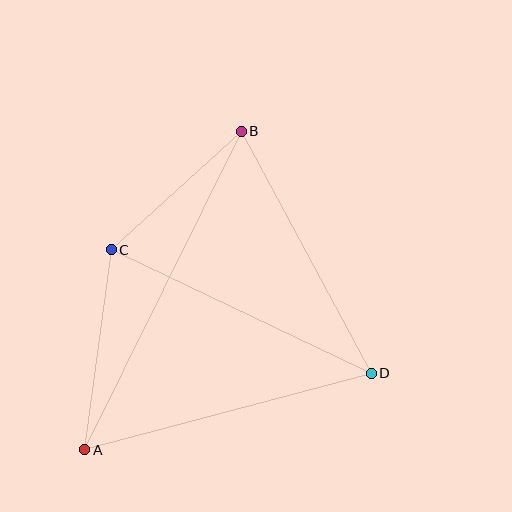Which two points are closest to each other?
Points B and C are closest to each other.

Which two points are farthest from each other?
Points A and B are farthest from each other.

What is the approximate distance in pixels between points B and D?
The distance between B and D is approximately 275 pixels.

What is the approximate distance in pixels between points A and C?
The distance between A and C is approximately 202 pixels.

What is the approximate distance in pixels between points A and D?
The distance between A and D is approximately 297 pixels.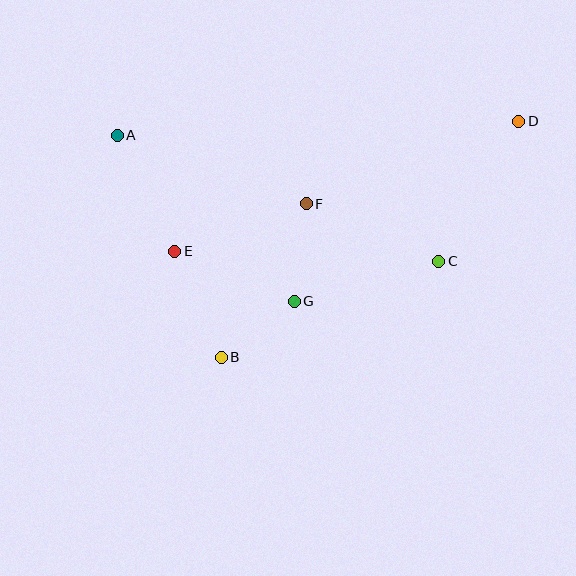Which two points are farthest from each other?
Points A and D are farthest from each other.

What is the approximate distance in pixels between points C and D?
The distance between C and D is approximately 161 pixels.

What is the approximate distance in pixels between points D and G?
The distance between D and G is approximately 288 pixels.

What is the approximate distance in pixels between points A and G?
The distance between A and G is approximately 243 pixels.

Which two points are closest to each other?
Points B and G are closest to each other.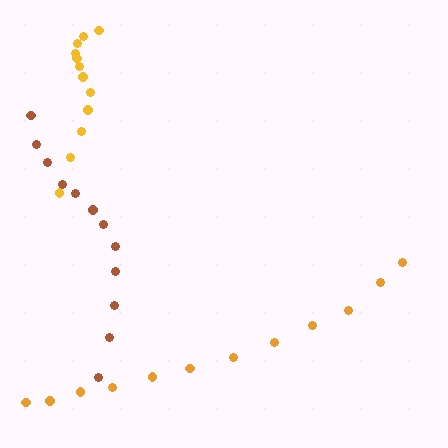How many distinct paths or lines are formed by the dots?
There are 3 distinct paths.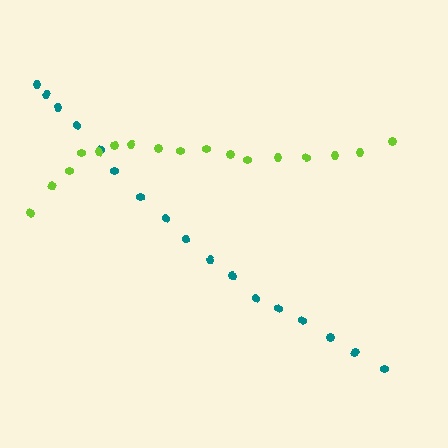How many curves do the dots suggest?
There are 2 distinct paths.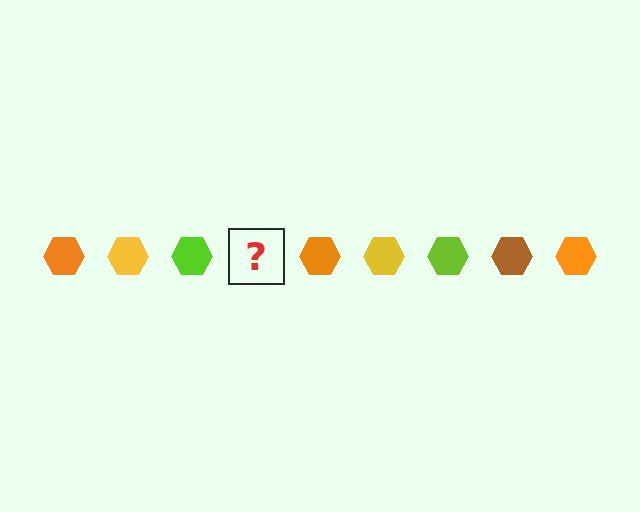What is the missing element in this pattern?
The missing element is a brown hexagon.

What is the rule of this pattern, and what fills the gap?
The rule is that the pattern cycles through orange, yellow, lime, brown hexagons. The gap should be filled with a brown hexagon.